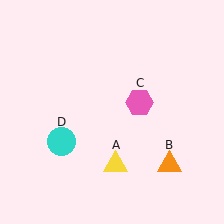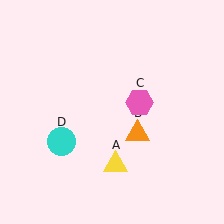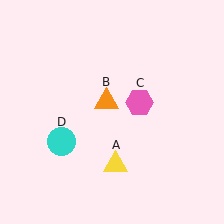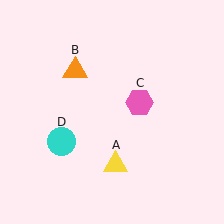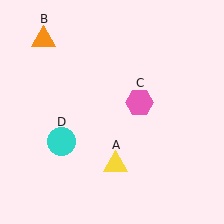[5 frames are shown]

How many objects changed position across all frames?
1 object changed position: orange triangle (object B).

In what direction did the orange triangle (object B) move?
The orange triangle (object B) moved up and to the left.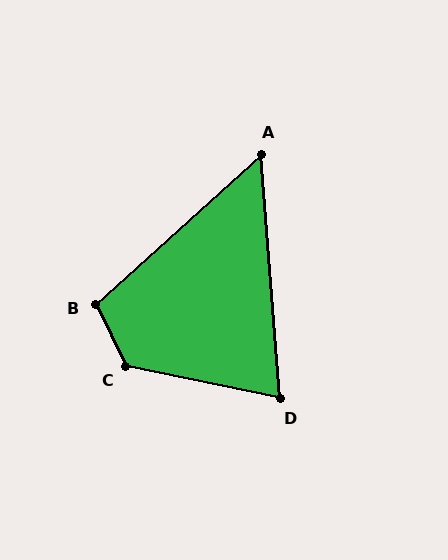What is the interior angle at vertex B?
Approximately 106 degrees (obtuse).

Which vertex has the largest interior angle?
C, at approximately 128 degrees.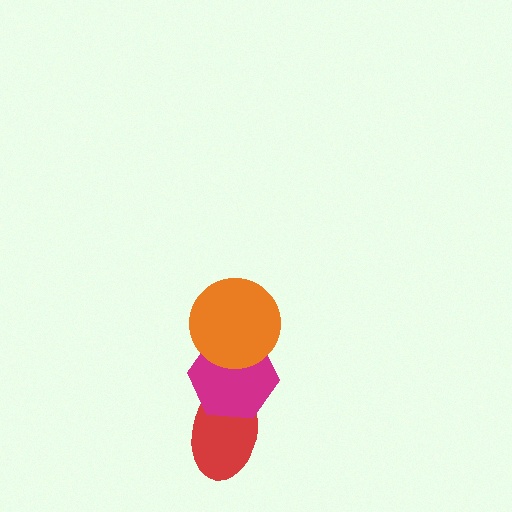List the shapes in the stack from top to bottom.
From top to bottom: the orange circle, the magenta hexagon, the red ellipse.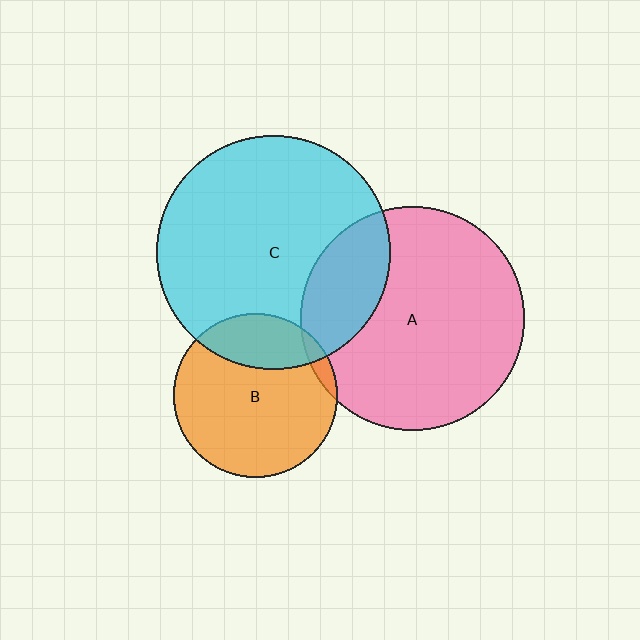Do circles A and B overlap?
Yes.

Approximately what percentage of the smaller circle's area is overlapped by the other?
Approximately 5%.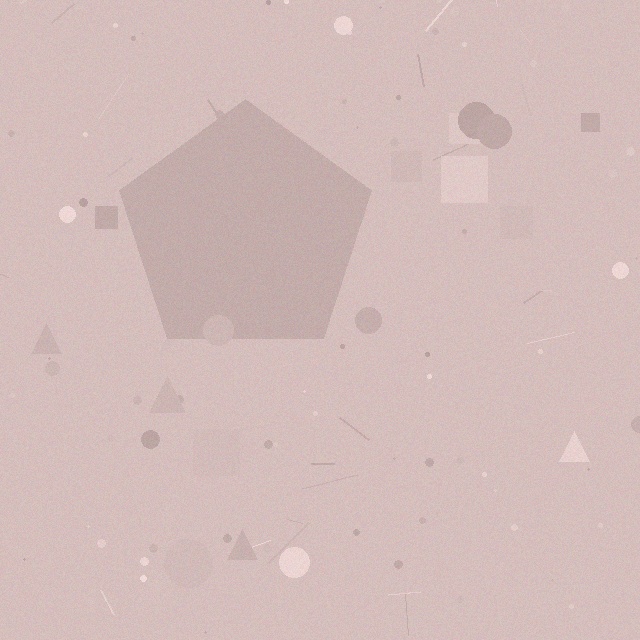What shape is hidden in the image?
A pentagon is hidden in the image.